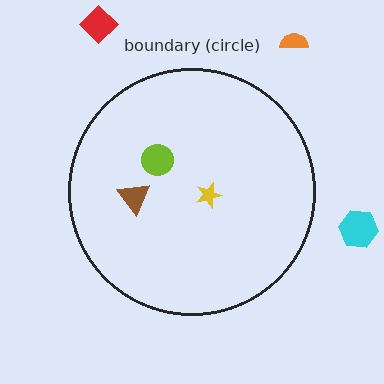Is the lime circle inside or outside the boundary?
Inside.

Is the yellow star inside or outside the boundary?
Inside.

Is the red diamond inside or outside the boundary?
Outside.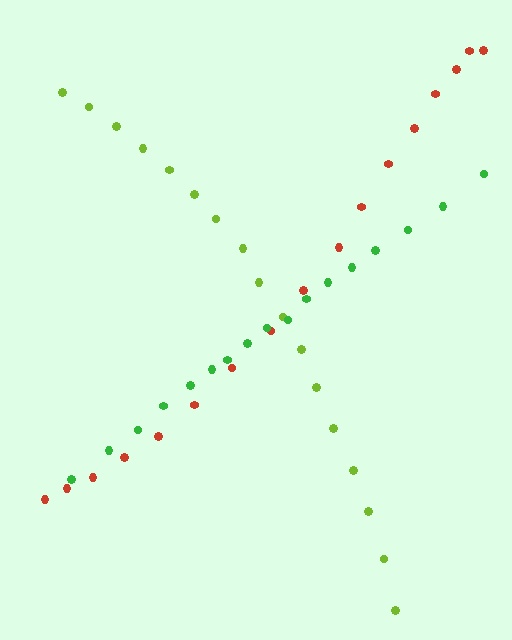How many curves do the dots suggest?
There are 3 distinct paths.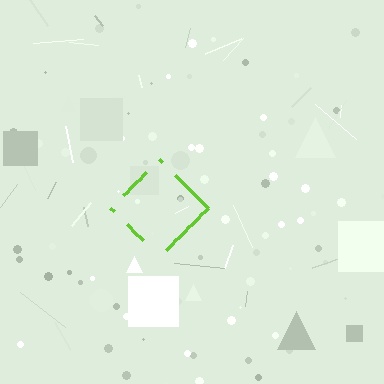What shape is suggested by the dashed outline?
The dashed outline suggests a diamond.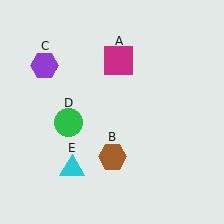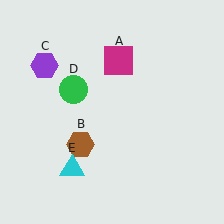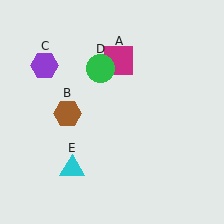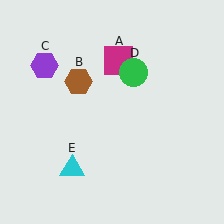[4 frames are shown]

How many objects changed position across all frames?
2 objects changed position: brown hexagon (object B), green circle (object D).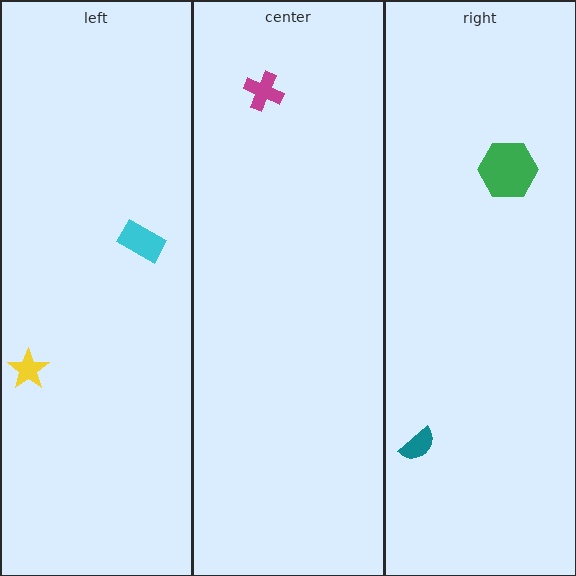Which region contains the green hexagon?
The right region.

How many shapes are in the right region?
2.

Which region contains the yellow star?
The left region.